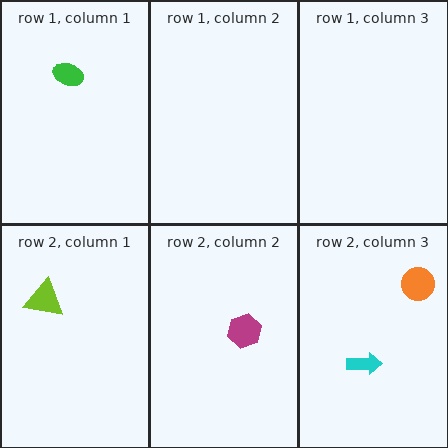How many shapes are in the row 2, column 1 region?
1.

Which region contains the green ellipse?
The row 1, column 1 region.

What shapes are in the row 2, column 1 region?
The lime triangle.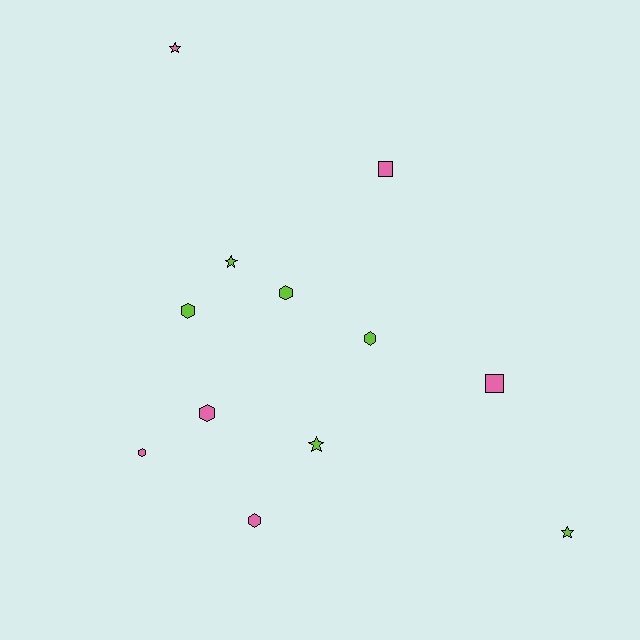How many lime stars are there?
There are 3 lime stars.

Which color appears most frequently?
Pink, with 6 objects.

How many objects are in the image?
There are 12 objects.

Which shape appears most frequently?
Hexagon, with 6 objects.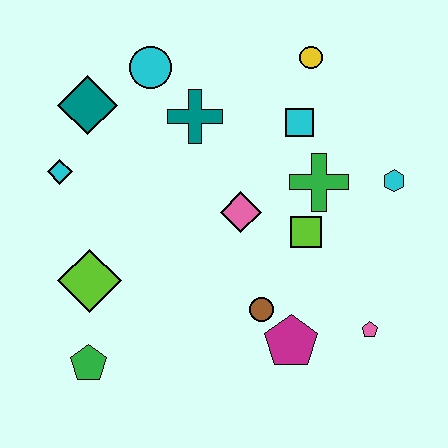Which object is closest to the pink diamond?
The lime square is closest to the pink diamond.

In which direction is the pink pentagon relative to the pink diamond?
The pink pentagon is to the right of the pink diamond.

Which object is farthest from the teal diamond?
The pink pentagon is farthest from the teal diamond.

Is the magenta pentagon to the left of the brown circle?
No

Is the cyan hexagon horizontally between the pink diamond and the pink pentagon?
No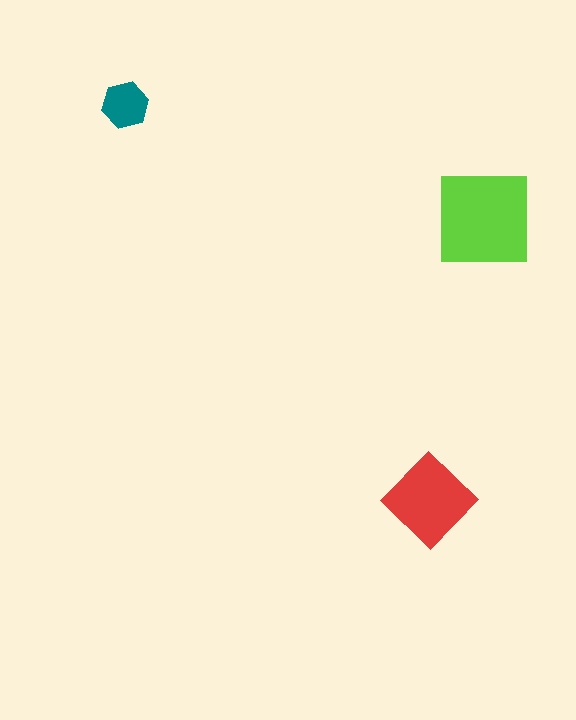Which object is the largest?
The lime square.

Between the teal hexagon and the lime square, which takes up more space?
The lime square.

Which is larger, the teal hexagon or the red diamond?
The red diamond.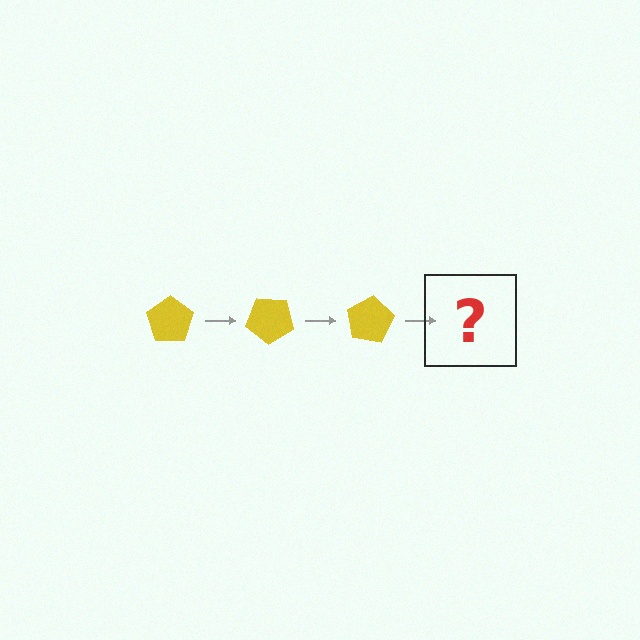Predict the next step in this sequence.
The next step is a yellow pentagon rotated 120 degrees.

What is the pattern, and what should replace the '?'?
The pattern is that the pentagon rotates 40 degrees each step. The '?' should be a yellow pentagon rotated 120 degrees.